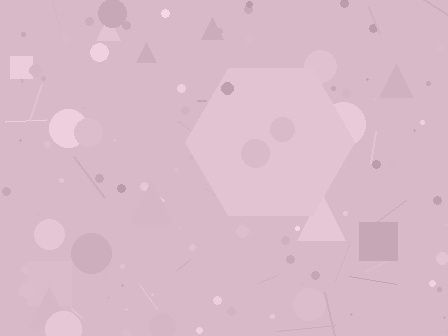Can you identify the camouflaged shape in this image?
The camouflaged shape is a hexagon.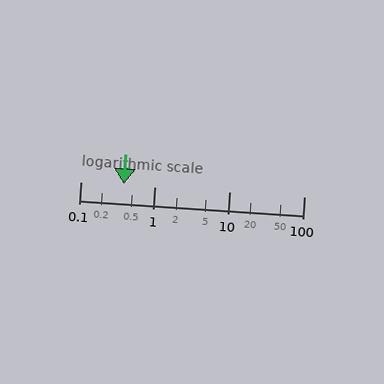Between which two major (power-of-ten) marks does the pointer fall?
The pointer is between 0.1 and 1.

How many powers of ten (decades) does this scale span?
The scale spans 3 decades, from 0.1 to 100.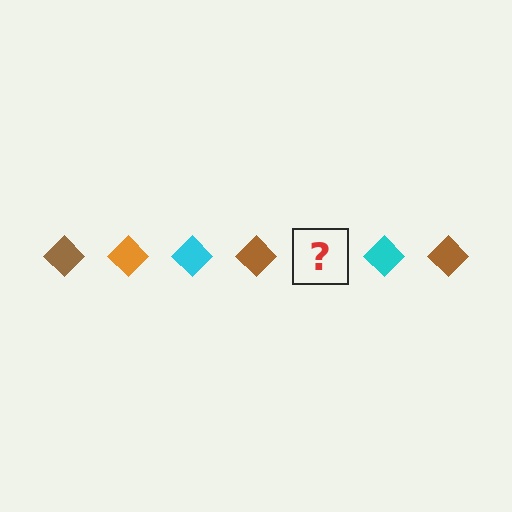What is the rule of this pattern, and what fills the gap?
The rule is that the pattern cycles through brown, orange, cyan diamonds. The gap should be filled with an orange diamond.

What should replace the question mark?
The question mark should be replaced with an orange diamond.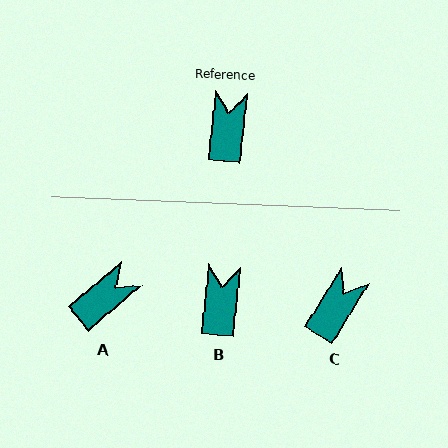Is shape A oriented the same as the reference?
No, it is off by about 44 degrees.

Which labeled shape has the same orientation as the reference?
B.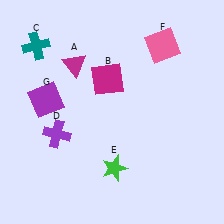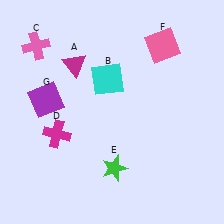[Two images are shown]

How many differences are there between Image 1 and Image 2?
There are 3 differences between the two images.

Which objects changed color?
B changed from magenta to cyan. C changed from teal to pink. D changed from purple to magenta.